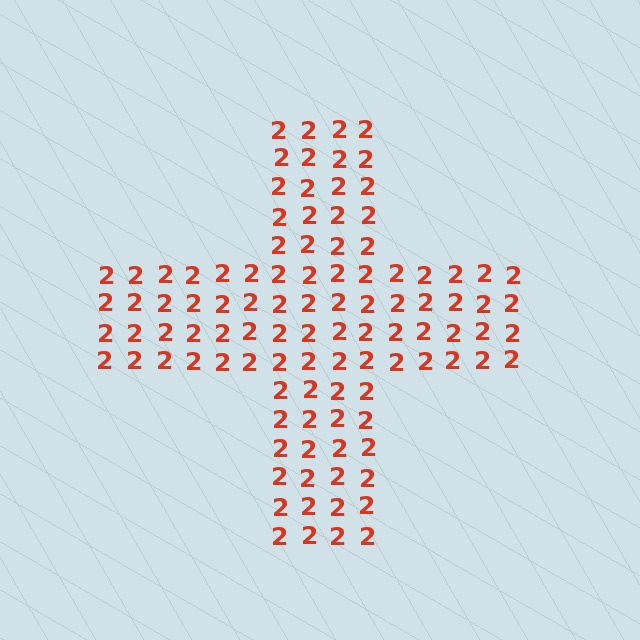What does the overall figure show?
The overall figure shows a cross.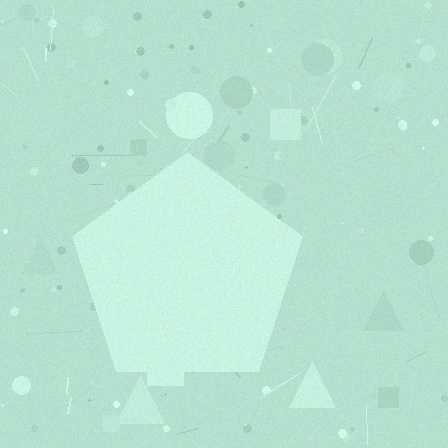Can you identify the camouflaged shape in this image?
The camouflaged shape is a pentagon.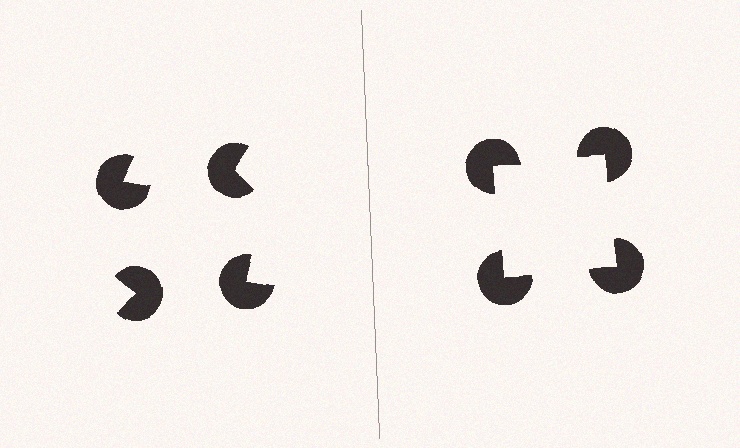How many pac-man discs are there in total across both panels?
8 — 4 on each side.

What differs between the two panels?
The pac-man discs are positioned identically on both sides; only the wedge orientations differ. On the right they align to a square; on the left they are misaligned.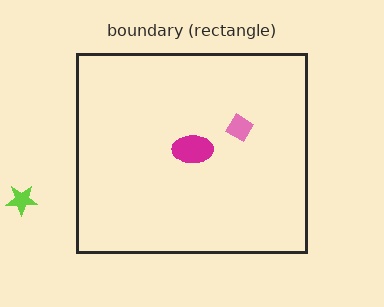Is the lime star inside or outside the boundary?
Outside.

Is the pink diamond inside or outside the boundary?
Inside.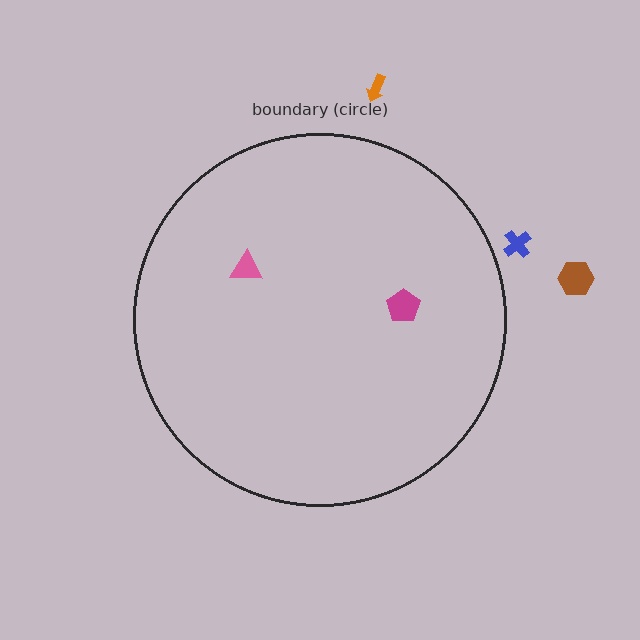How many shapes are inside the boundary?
2 inside, 3 outside.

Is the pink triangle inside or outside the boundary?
Inside.